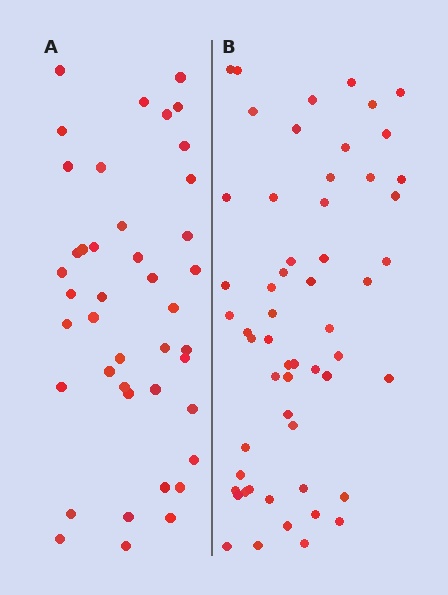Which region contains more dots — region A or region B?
Region B (the right region) has more dots.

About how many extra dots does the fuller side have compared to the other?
Region B has approximately 15 more dots than region A.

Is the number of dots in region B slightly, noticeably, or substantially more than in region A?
Region B has noticeably more, but not dramatically so. The ratio is roughly 1.3 to 1.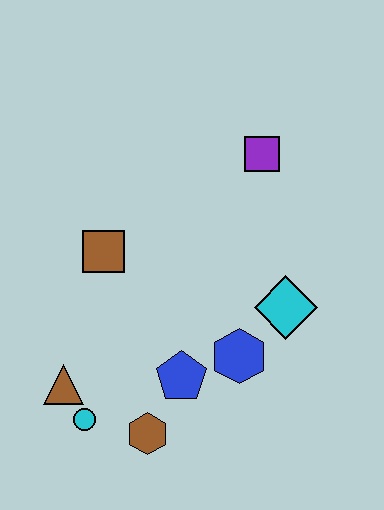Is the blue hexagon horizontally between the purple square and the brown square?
Yes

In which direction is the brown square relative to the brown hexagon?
The brown square is above the brown hexagon.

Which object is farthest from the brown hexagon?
The purple square is farthest from the brown hexagon.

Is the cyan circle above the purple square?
No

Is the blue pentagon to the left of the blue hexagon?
Yes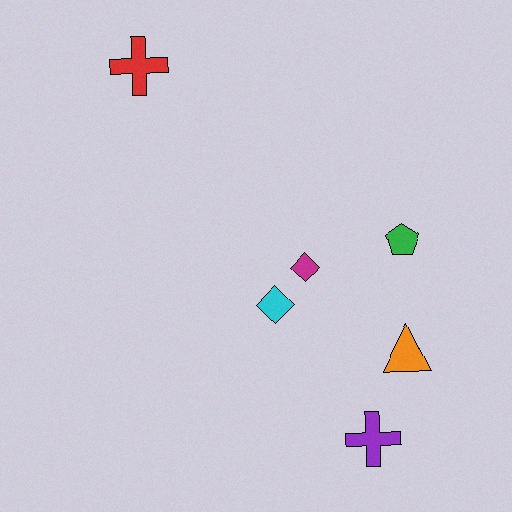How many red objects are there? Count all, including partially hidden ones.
There is 1 red object.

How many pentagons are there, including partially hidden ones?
There is 1 pentagon.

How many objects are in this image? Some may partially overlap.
There are 6 objects.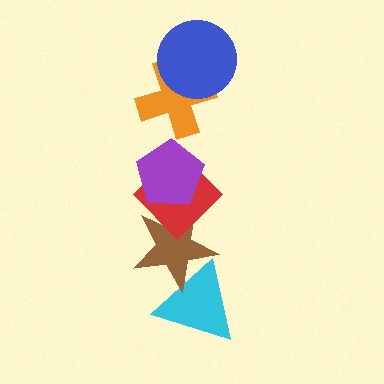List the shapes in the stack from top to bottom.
From top to bottom: the blue circle, the orange cross, the purple pentagon, the red diamond, the brown star, the cyan triangle.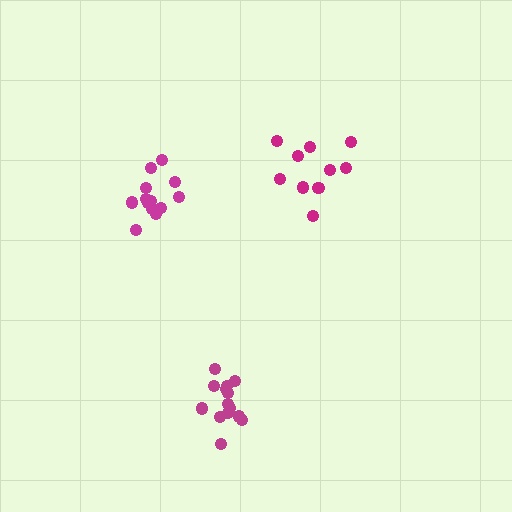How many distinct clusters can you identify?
There are 3 distinct clusters.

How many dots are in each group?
Group 1: 14 dots, Group 2: 10 dots, Group 3: 13 dots (37 total).